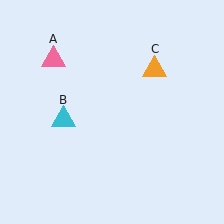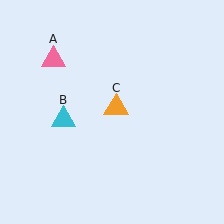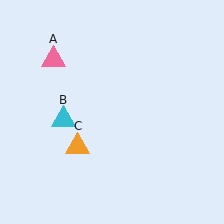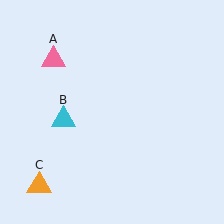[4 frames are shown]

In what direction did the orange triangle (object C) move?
The orange triangle (object C) moved down and to the left.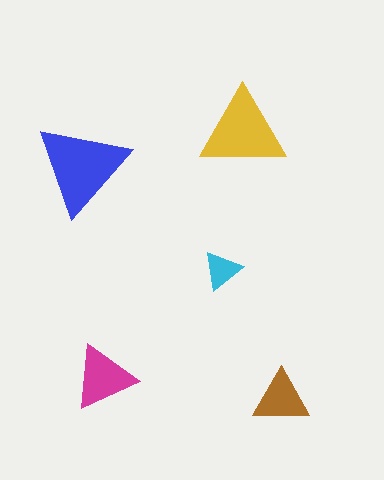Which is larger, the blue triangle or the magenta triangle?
The blue one.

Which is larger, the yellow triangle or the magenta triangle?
The yellow one.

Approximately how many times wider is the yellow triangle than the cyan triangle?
About 2 times wider.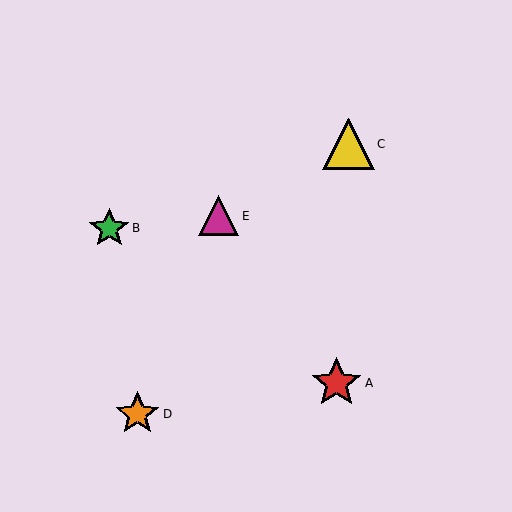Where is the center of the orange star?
The center of the orange star is at (138, 414).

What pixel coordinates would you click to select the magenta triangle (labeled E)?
Click at (218, 216) to select the magenta triangle E.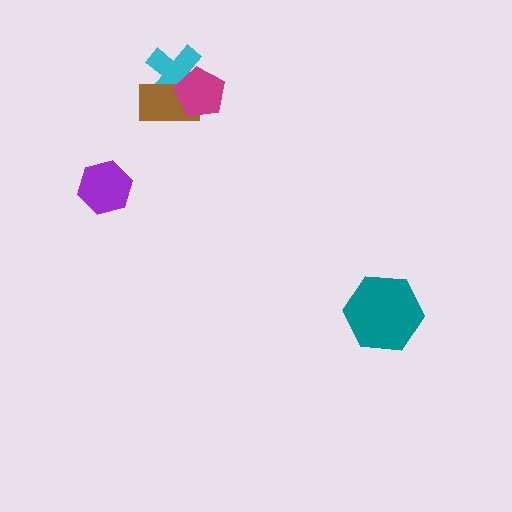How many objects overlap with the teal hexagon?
0 objects overlap with the teal hexagon.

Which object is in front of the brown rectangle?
The magenta pentagon is in front of the brown rectangle.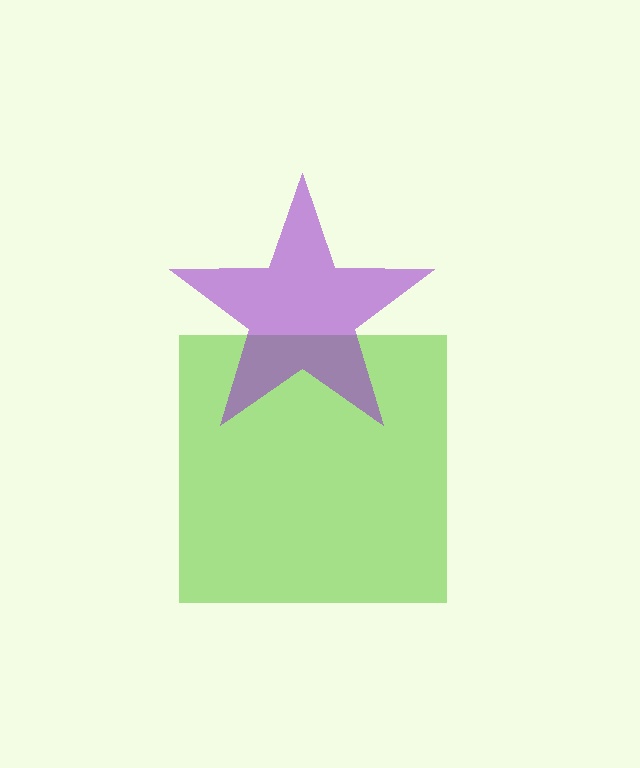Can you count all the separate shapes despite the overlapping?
Yes, there are 2 separate shapes.